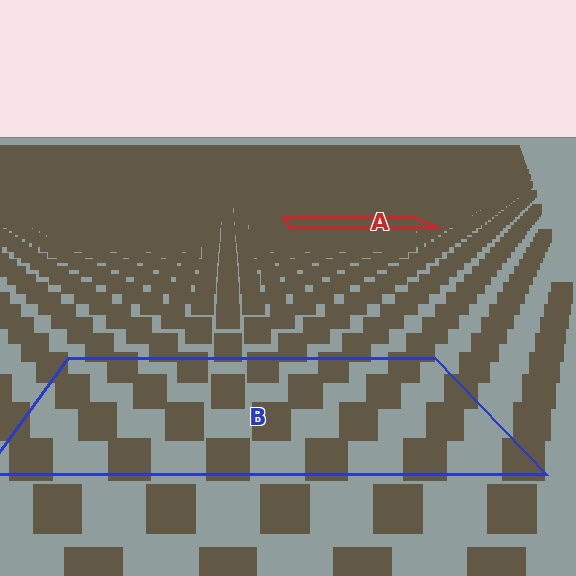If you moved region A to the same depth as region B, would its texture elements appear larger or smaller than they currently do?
They would appear larger. At a closer depth, the same texture elements are projected at a bigger on-screen size.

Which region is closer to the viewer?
Region B is closer. The texture elements there are larger and more spread out.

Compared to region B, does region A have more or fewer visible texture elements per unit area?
Region A has more texture elements per unit area — they are packed more densely because it is farther away.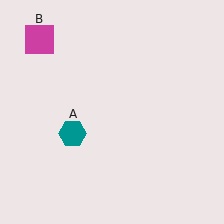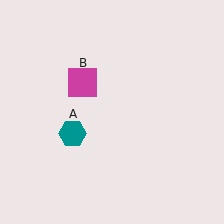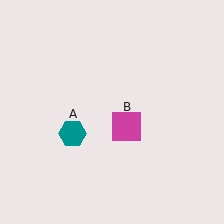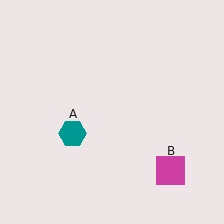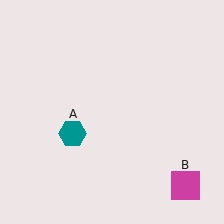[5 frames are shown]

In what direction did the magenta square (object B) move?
The magenta square (object B) moved down and to the right.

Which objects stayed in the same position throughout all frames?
Teal hexagon (object A) remained stationary.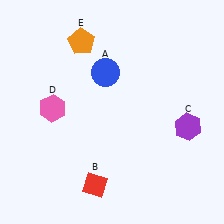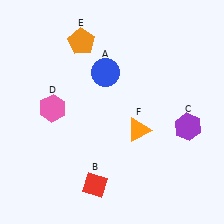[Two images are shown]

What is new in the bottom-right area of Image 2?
An orange triangle (F) was added in the bottom-right area of Image 2.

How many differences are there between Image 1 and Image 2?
There is 1 difference between the two images.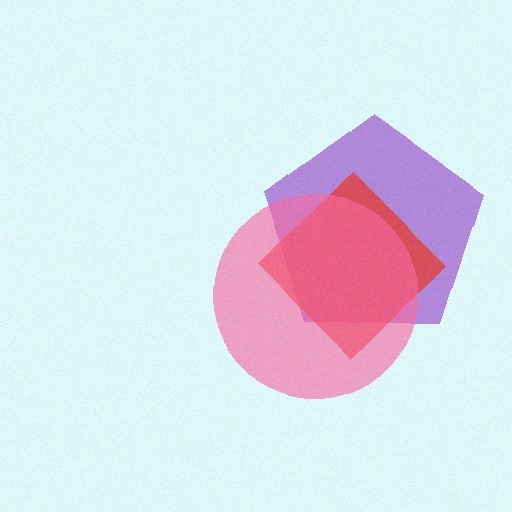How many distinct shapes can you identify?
There are 3 distinct shapes: a purple pentagon, a red diamond, a pink circle.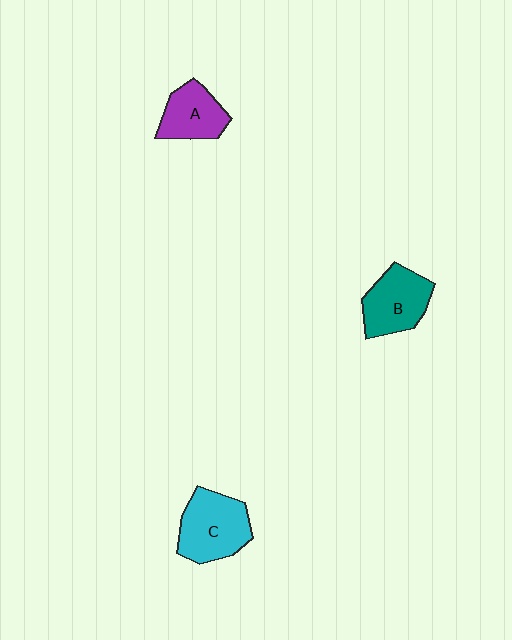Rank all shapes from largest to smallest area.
From largest to smallest: C (cyan), B (teal), A (purple).